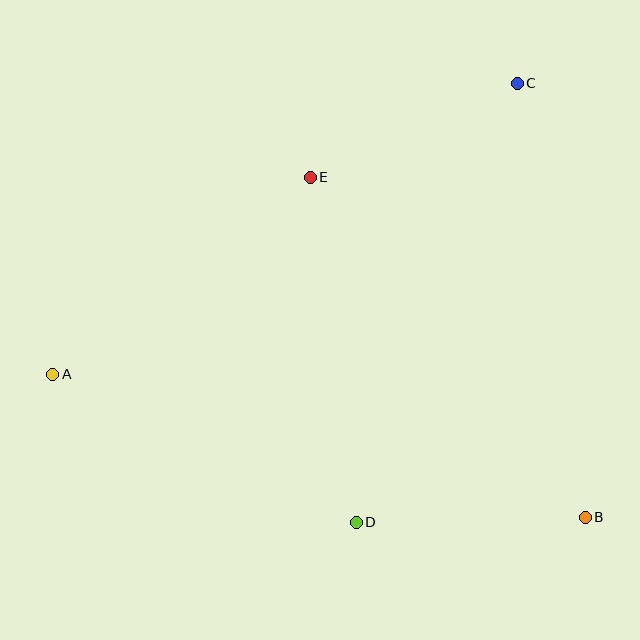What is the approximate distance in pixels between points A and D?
The distance between A and D is approximately 338 pixels.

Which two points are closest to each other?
Points C and E are closest to each other.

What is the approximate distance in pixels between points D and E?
The distance between D and E is approximately 348 pixels.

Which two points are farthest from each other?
Points A and B are farthest from each other.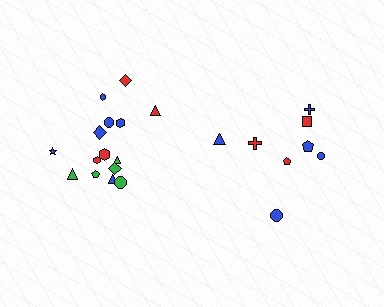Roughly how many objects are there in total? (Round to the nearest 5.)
Roughly 25 objects in total.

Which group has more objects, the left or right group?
The left group.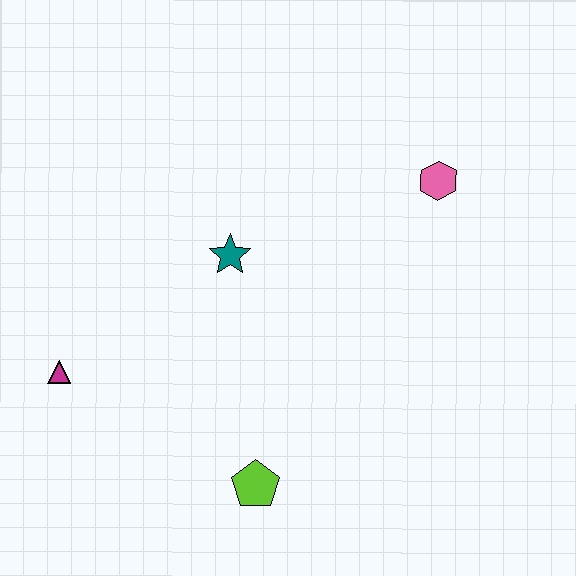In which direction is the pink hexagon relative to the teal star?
The pink hexagon is to the right of the teal star.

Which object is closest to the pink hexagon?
The teal star is closest to the pink hexagon.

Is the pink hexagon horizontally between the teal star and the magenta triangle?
No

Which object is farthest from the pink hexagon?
The magenta triangle is farthest from the pink hexagon.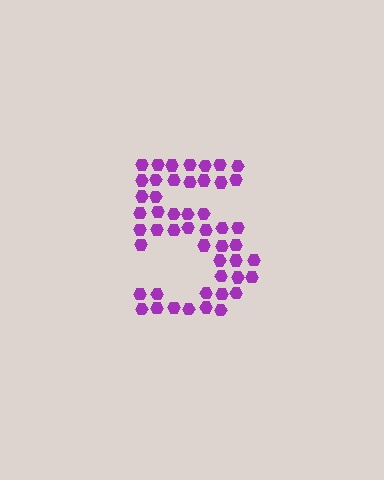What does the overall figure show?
The overall figure shows the digit 5.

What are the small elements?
The small elements are hexagons.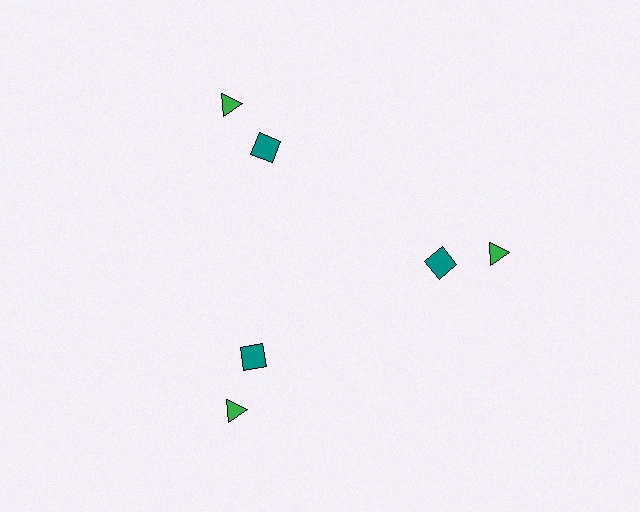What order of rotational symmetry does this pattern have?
This pattern has 3-fold rotational symmetry.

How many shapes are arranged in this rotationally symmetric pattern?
There are 6 shapes, arranged in 3 groups of 2.